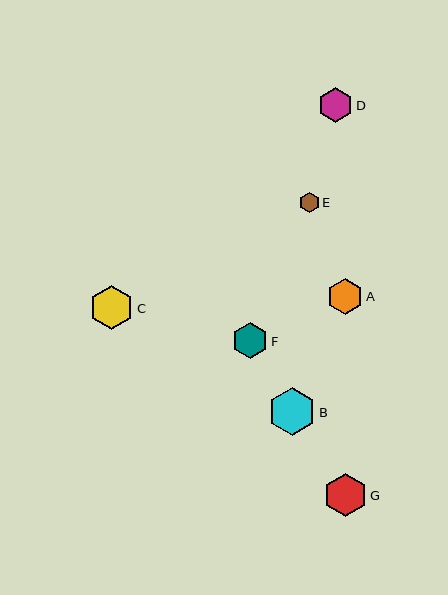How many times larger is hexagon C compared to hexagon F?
Hexagon C is approximately 1.2 times the size of hexagon F.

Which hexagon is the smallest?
Hexagon E is the smallest with a size of approximately 21 pixels.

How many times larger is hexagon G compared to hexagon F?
Hexagon G is approximately 1.2 times the size of hexagon F.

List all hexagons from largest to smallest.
From largest to smallest: B, C, G, A, F, D, E.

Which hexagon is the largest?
Hexagon B is the largest with a size of approximately 48 pixels.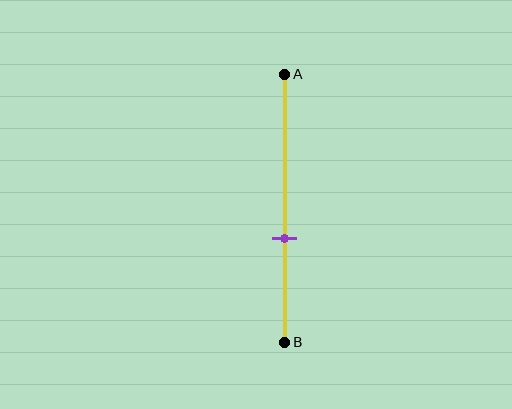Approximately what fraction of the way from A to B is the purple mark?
The purple mark is approximately 60% of the way from A to B.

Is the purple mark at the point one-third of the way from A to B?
No, the mark is at about 60% from A, not at the 33% one-third point.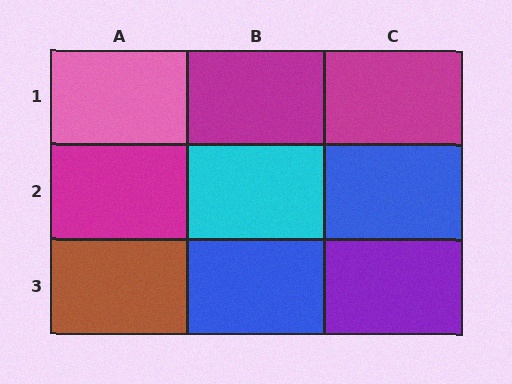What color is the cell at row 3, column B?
Blue.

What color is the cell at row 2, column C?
Blue.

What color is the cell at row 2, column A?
Magenta.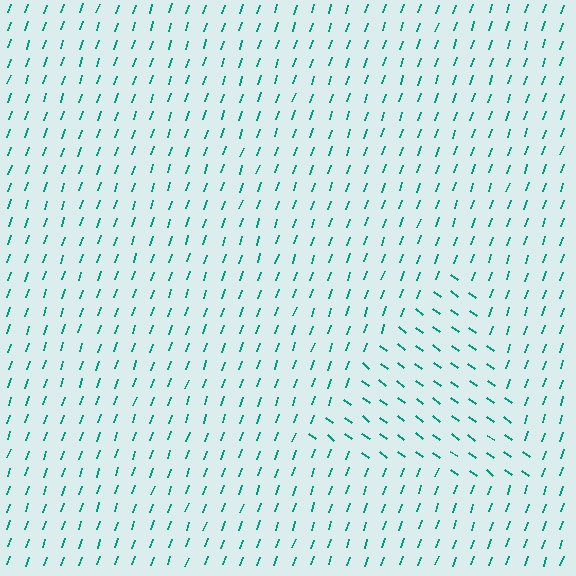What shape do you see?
I see a triangle.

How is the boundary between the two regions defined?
The boundary is defined purely by a change in line orientation (approximately 72 degrees difference). All lines are the same color and thickness.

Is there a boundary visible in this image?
Yes, there is a texture boundary formed by a change in line orientation.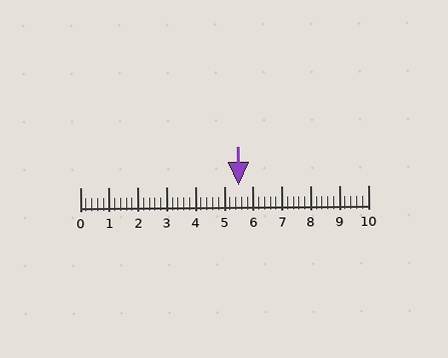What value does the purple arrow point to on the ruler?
The purple arrow points to approximately 5.5.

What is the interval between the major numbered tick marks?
The major tick marks are spaced 1 units apart.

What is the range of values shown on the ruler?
The ruler shows values from 0 to 10.